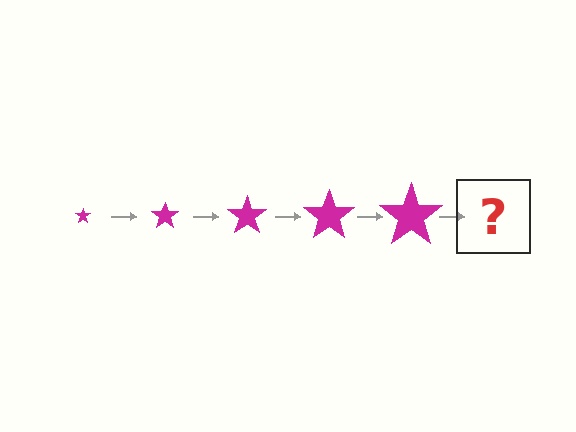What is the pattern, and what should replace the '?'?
The pattern is that the star gets progressively larger each step. The '?' should be a magenta star, larger than the previous one.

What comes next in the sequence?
The next element should be a magenta star, larger than the previous one.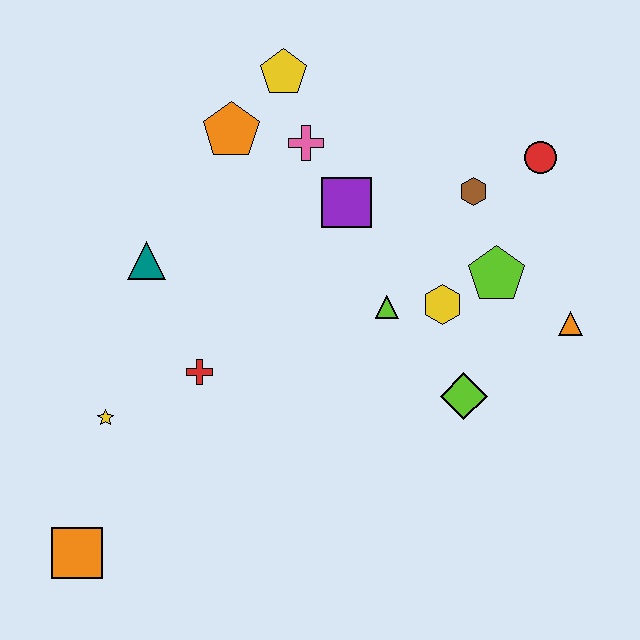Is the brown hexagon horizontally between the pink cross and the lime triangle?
No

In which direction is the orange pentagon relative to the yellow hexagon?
The orange pentagon is to the left of the yellow hexagon.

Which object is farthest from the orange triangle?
The orange square is farthest from the orange triangle.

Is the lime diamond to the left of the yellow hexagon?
No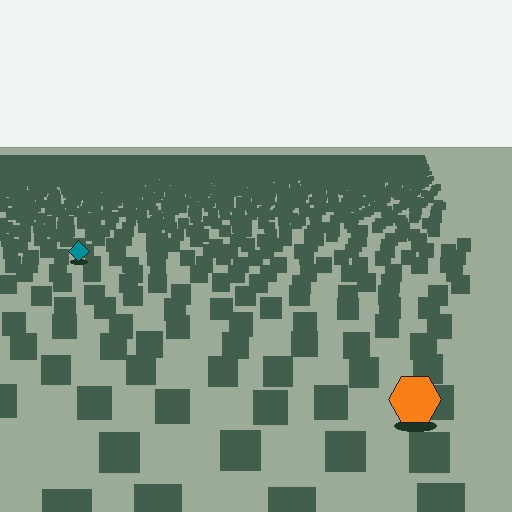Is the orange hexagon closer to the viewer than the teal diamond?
Yes. The orange hexagon is closer — you can tell from the texture gradient: the ground texture is coarser near it.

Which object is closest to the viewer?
The orange hexagon is closest. The texture marks near it are larger and more spread out.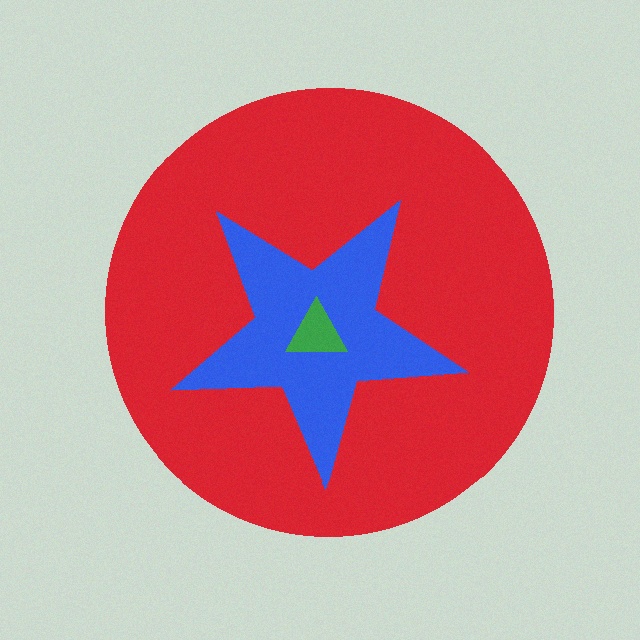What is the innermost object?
The green triangle.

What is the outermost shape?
The red circle.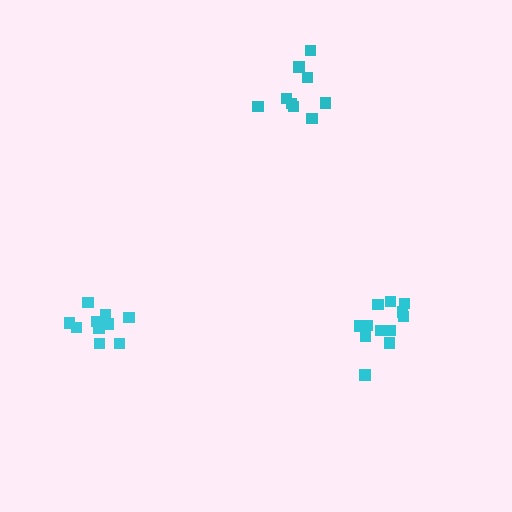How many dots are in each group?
Group 1: 12 dots, Group 2: 9 dots, Group 3: 10 dots (31 total).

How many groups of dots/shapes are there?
There are 3 groups.